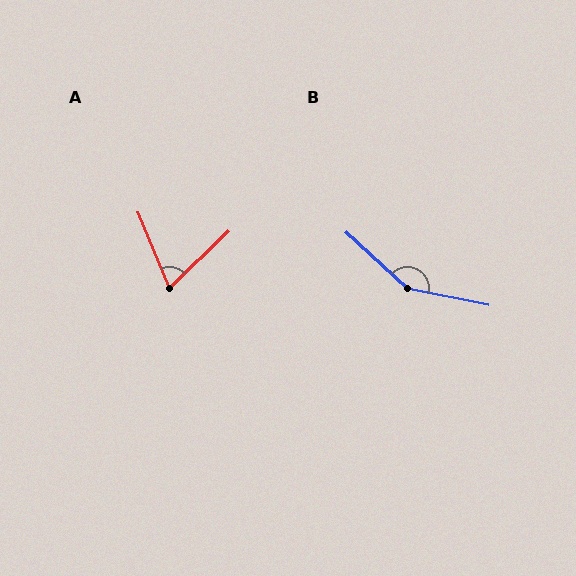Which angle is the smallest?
A, at approximately 69 degrees.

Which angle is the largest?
B, at approximately 149 degrees.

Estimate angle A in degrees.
Approximately 69 degrees.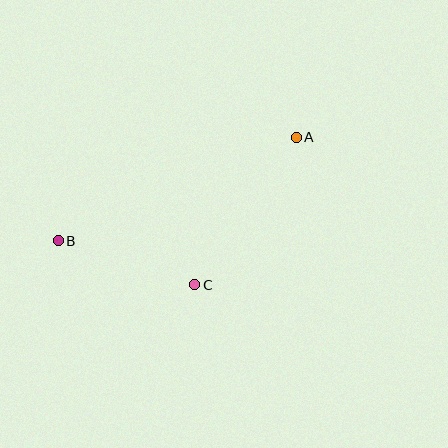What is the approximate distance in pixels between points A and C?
The distance between A and C is approximately 179 pixels.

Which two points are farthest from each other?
Points A and B are farthest from each other.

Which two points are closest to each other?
Points B and C are closest to each other.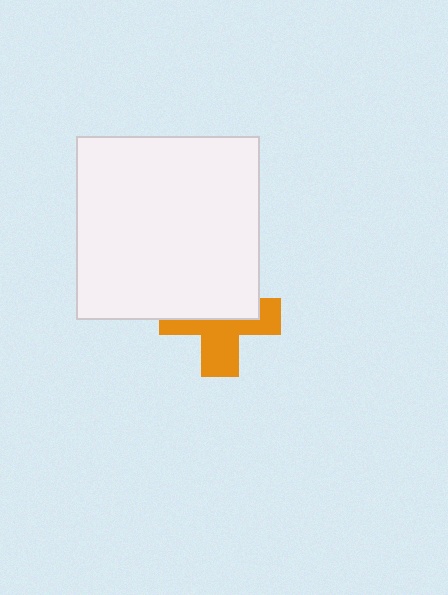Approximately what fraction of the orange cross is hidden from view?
Roughly 48% of the orange cross is hidden behind the white square.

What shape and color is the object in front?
The object in front is a white square.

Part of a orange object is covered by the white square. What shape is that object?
It is a cross.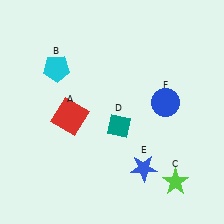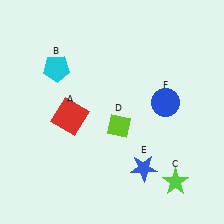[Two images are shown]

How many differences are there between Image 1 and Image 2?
There is 1 difference between the two images.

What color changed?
The diamond (D) changed from teal in Image 1 to lime in Image 2.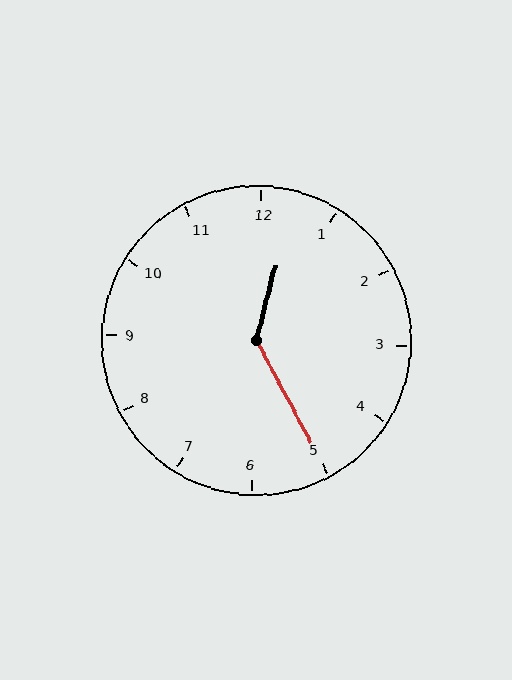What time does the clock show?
12:25.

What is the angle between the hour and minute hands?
Approximately 138 degrees.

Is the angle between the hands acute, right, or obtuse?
It is obtuse.